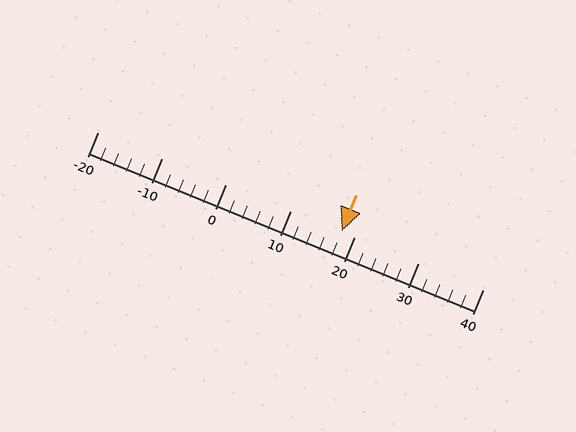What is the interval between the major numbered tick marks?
The major tick marks are spaced 10 units apart.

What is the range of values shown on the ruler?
The ruler shows values from -20 to 40.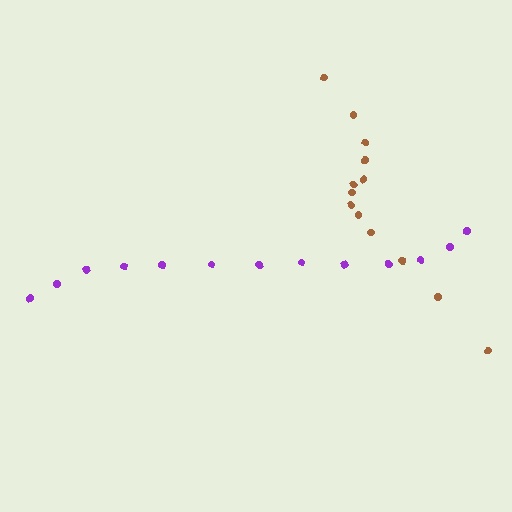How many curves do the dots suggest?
There are 2 distinct paths.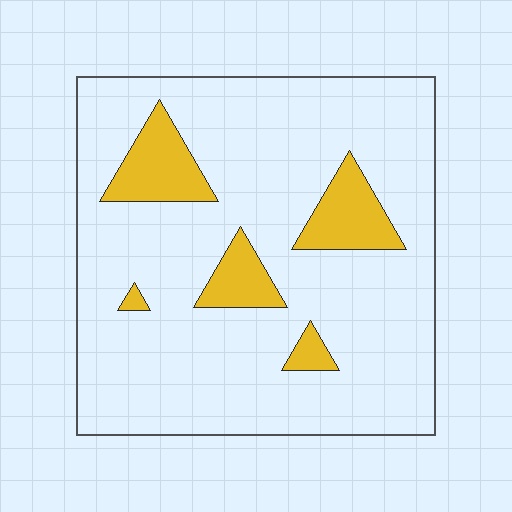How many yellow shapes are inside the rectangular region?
5.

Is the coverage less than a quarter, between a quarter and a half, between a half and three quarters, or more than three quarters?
Less than a quarter.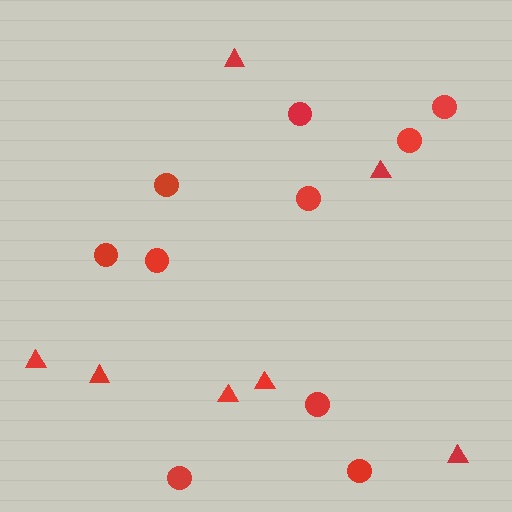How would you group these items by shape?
There are 2 groups: one group of circles (10) and one group of triangles (7).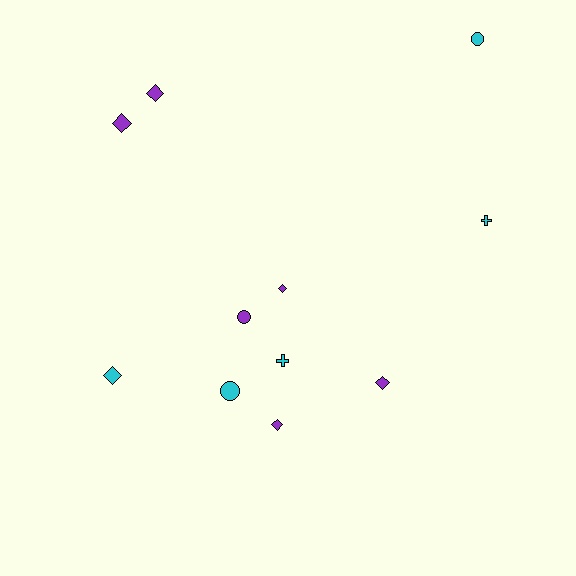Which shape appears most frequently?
Diamond, with 6 objects.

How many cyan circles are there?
There are 2 cyan circles.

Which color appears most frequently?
Purple, with 6 objects.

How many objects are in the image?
There are 11 objects.